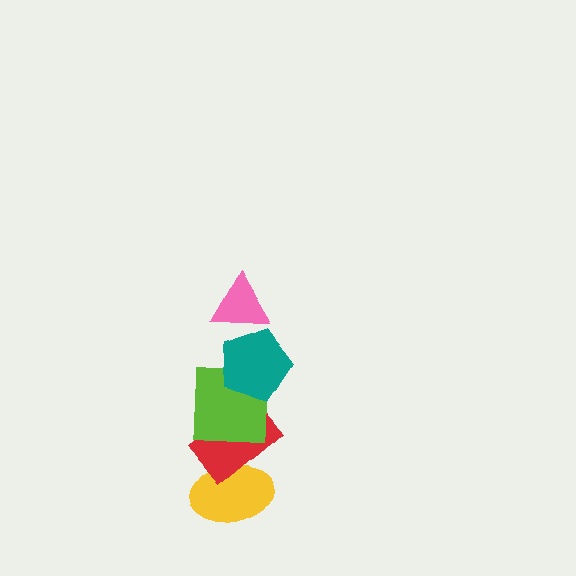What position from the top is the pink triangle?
The pink triangle is 1st from the top.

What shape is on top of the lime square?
The teal pentagon is on top of the lime square.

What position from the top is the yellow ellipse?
The yellow ellipse is 5th from the top.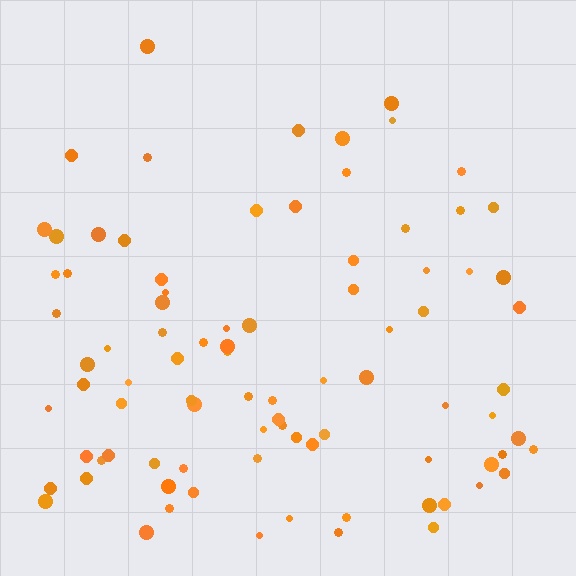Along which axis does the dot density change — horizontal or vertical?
Vertical.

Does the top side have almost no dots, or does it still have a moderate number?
Still a moderate number, just noticeably fewer than the bottom.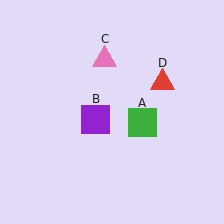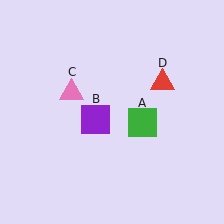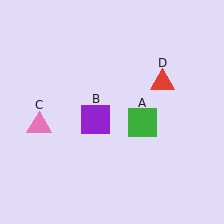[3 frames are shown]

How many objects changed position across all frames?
1 object changed position: pink triangle (object C).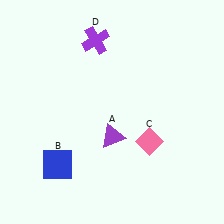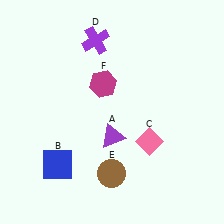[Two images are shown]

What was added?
A brown circle (E), a magenta hexagon (F) were added in Image 2.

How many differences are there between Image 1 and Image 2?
There are 2 differences between the two images.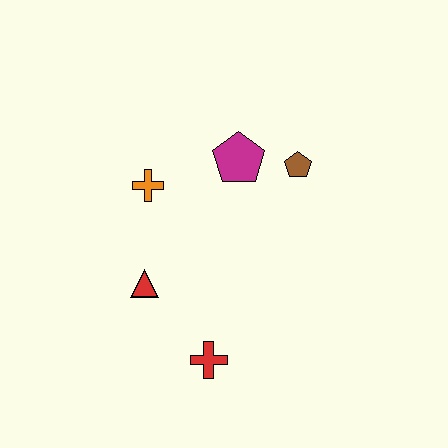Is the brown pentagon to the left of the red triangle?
No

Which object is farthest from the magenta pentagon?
The red cross is farthest from the magenta pentagon.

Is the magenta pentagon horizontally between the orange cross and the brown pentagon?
Yes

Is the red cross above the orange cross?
No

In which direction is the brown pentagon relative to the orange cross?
The brown pentagon is to the right of the orange cross.